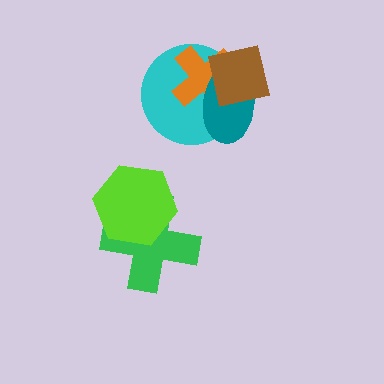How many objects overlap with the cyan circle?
3 objects overlap with the cyan circle.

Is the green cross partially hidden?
Yes, it is partially covered by another shape.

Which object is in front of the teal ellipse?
The brown square is in front of the teal ellipse.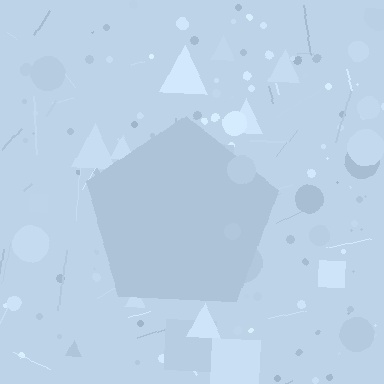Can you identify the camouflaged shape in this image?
The camouflaged shape is a pentagon.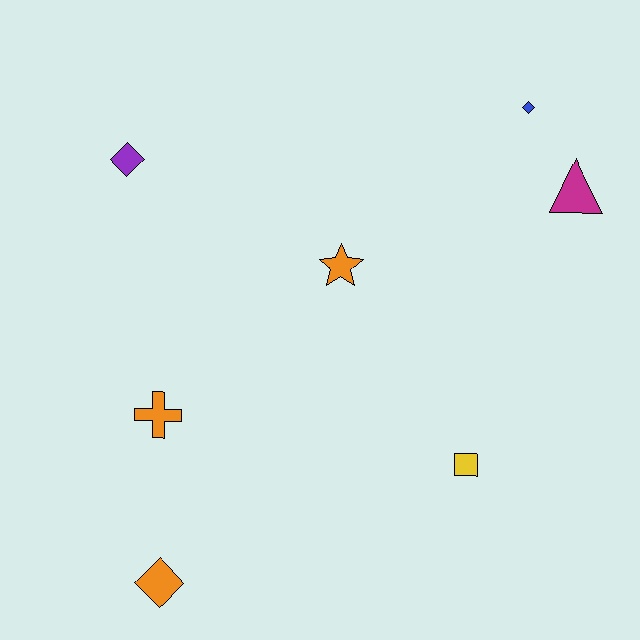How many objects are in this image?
There are 7 objects.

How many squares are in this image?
There is 1 square.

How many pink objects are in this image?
There are no pink objects.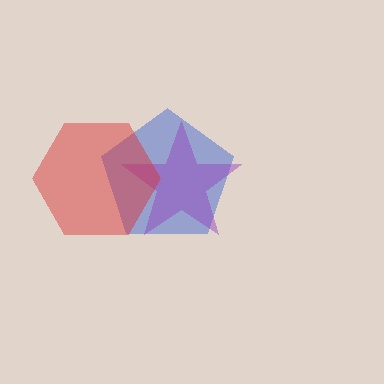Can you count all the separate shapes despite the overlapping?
Yes, there are 3 separate shapes.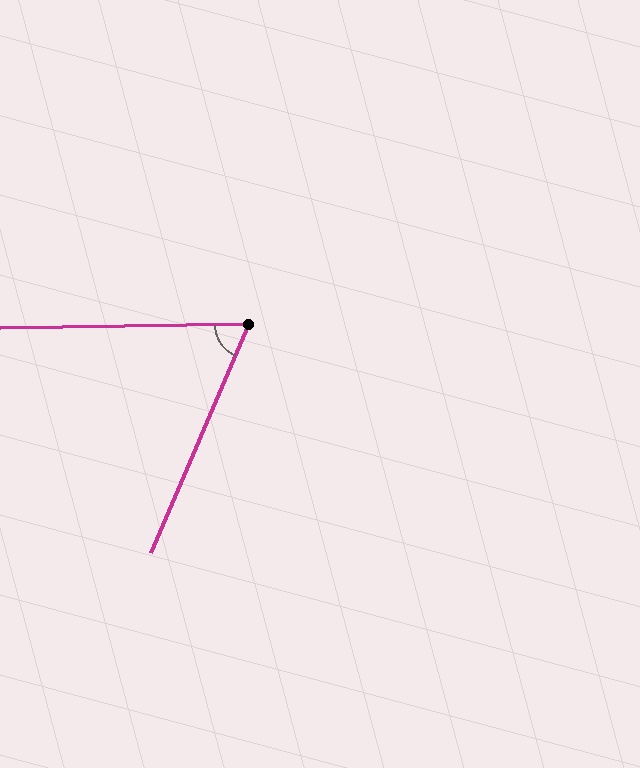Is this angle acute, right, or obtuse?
It is acute.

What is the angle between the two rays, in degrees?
Approximately 66 degrees.